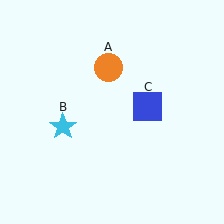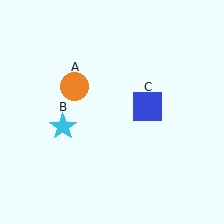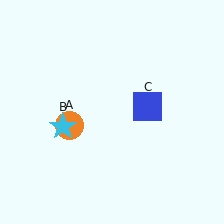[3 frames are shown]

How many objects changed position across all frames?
1 object changed position: orange circle (object A).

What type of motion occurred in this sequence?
The orange circle (object A) rotated counterclockwise around the center of the scene.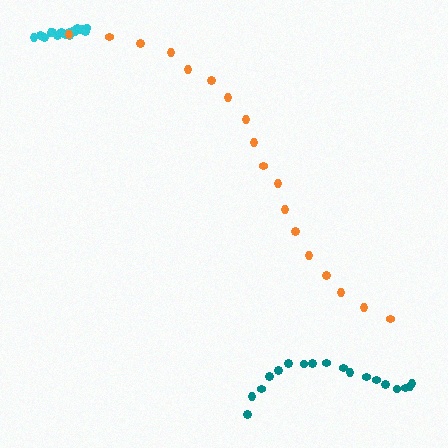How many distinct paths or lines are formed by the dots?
There are 3 distinct paths.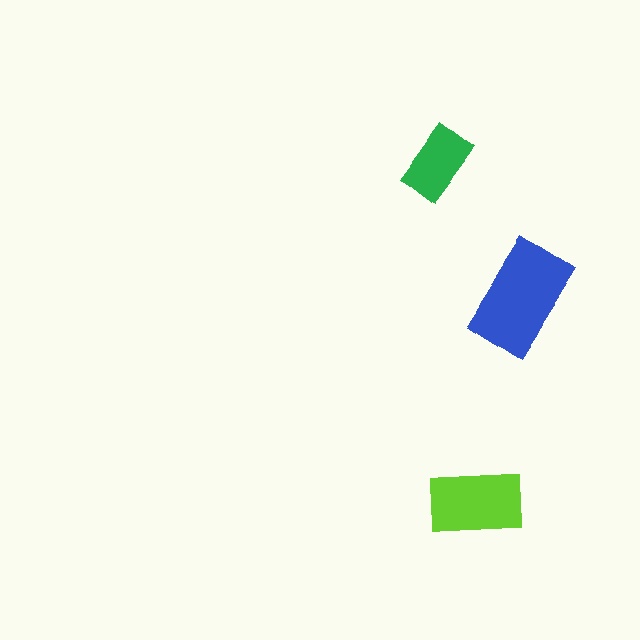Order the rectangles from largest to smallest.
the blue one, the lime one, the green one.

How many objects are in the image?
There are 3 objects in the image.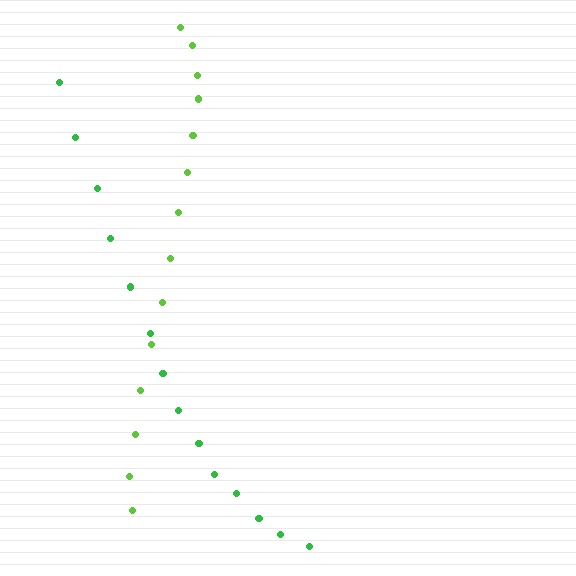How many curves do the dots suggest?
There are 2 distinct paths.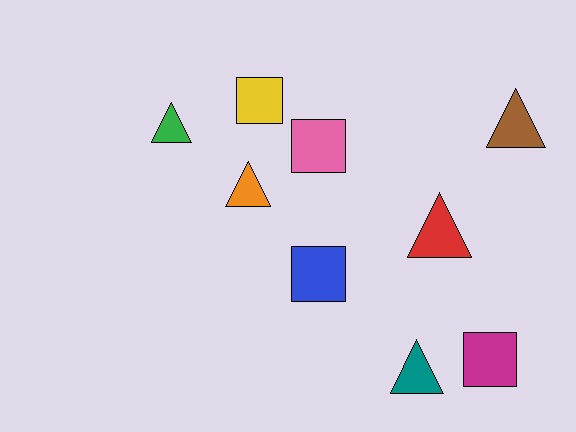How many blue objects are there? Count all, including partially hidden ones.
There is 1 blue object.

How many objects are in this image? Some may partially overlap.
There are 9 objects.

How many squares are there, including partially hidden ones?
There are 4 squares.